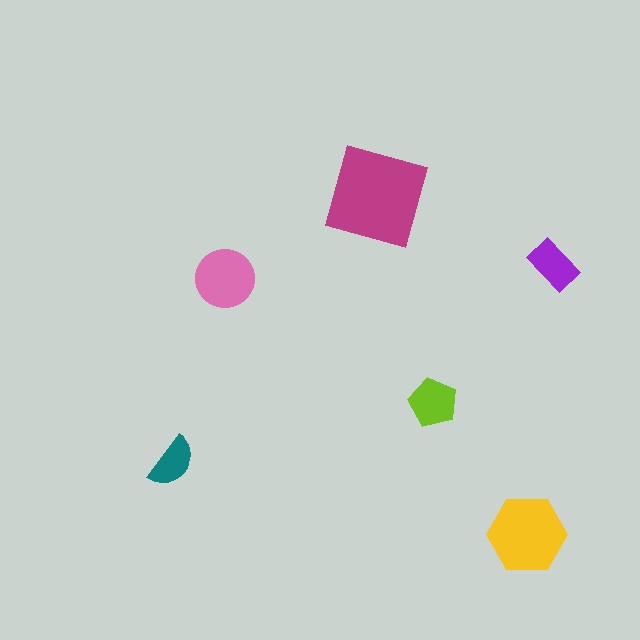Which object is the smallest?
The teal semicircle.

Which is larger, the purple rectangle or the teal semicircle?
The purple rectangle.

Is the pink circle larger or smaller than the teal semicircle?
Larger.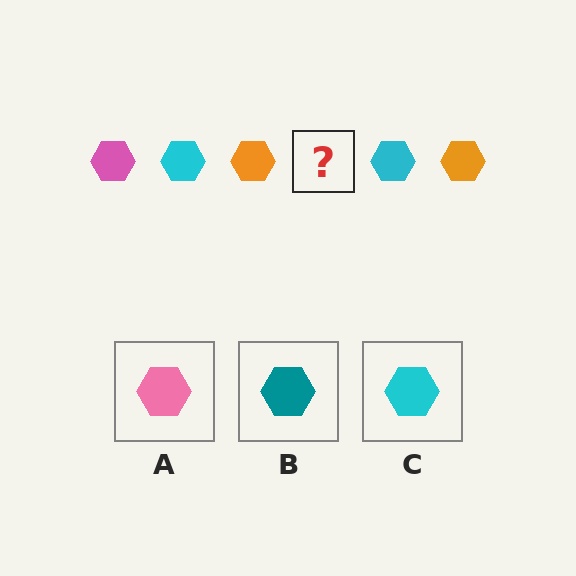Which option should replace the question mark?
Option A.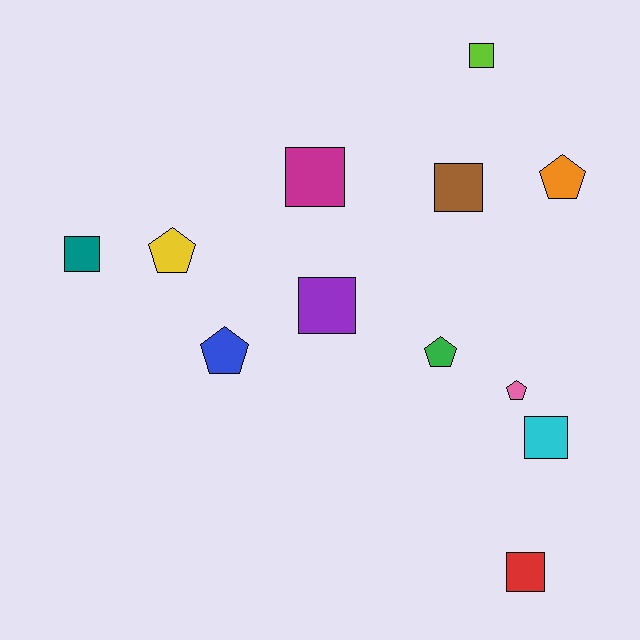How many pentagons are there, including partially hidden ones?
There are 5 pentagons.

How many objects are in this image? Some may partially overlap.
There are 12 objects.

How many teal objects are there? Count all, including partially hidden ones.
There is 1 teal object.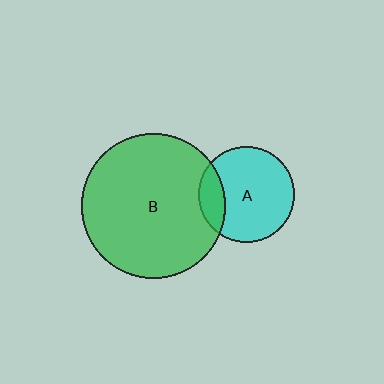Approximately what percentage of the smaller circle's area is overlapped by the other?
Approximately 20%.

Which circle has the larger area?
Circle B (green).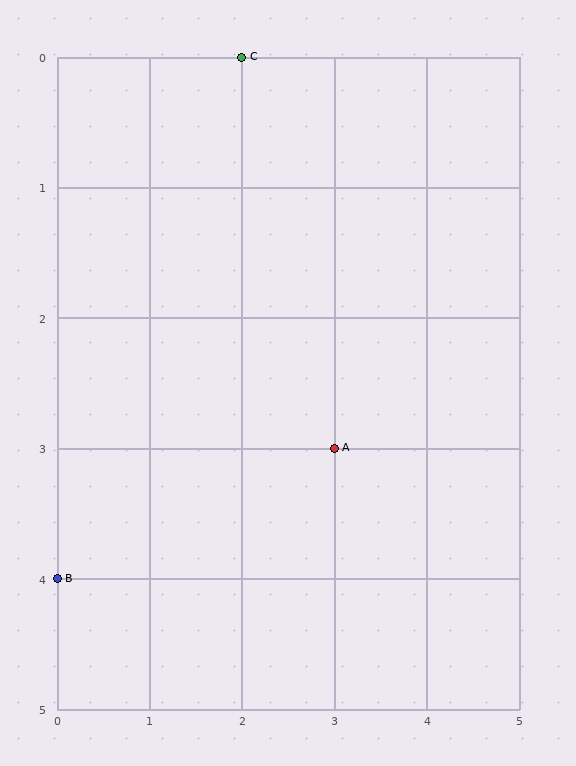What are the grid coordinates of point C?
Point C is at grid coordinates (2, 0).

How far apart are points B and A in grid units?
Points B and A are 3 columns and 1 row apart (about 3.2 grid units diagonally).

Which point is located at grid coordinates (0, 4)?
Point B is at (0, 4).